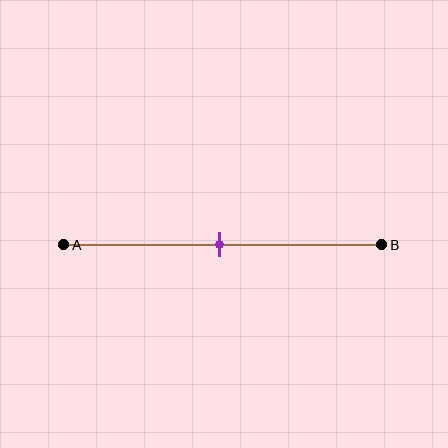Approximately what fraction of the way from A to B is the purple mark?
The purple mark is approximately 50% of the way from A to B.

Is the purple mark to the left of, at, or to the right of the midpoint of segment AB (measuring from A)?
The purple mark is approximately at the midpoint of segment AB.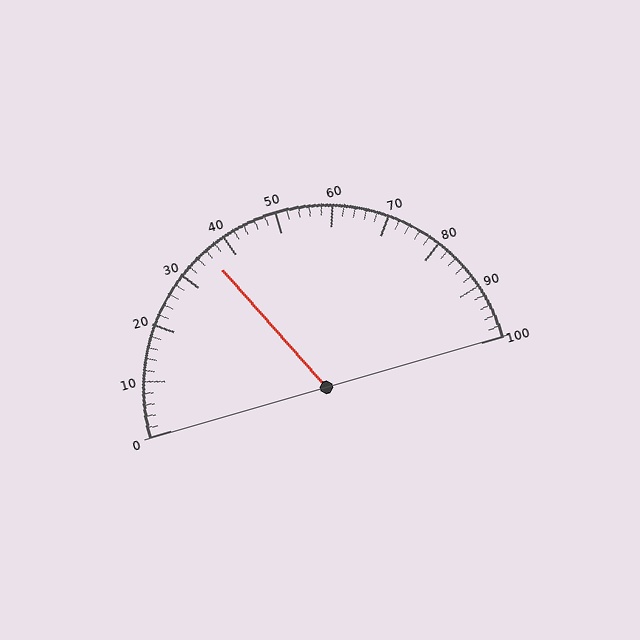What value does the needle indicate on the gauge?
The needle indicates approximately 36.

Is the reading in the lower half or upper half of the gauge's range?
The reading is in the lower half of the range (0 to 100).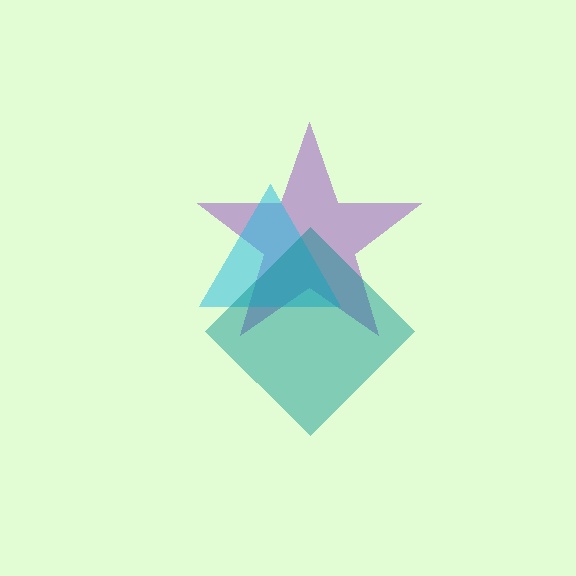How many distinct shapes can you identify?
There are 3 distinct shapes: a purple star, a cyan triangle, a teal diamond.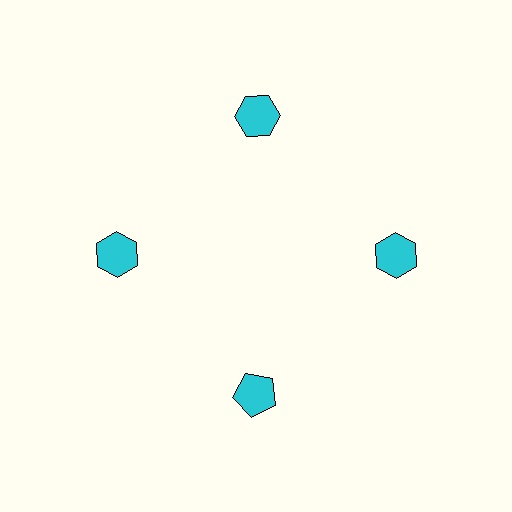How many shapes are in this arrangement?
There are 4 shapes arranged in a ring pattern.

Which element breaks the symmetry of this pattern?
The cyan pentagon at roughly the 6 o'clock position breaks the symmetry. All other shapes are cyan hexagons.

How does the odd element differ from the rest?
It has a different shape: pentagon instead of hexagon.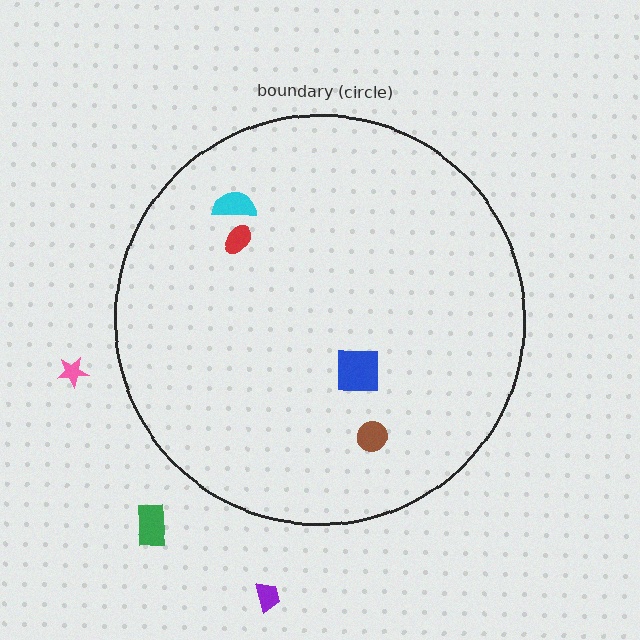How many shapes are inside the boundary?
4 inside, 3 outside.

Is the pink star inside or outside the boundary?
Outside.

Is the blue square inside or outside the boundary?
Inside.